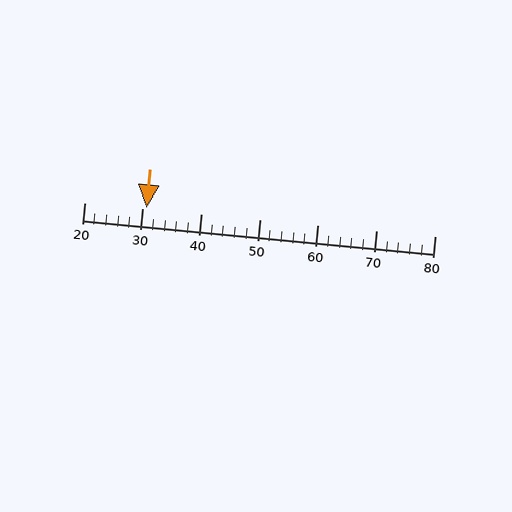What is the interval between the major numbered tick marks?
The major tick marks are spaced 10 units apart.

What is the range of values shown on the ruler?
The ruler shows values from 20 to 80.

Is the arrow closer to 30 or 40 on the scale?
The arrow is closer to 30.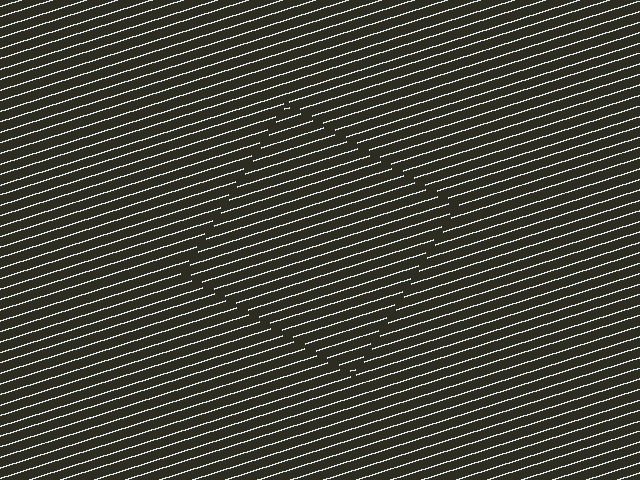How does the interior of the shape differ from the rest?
The interior of the shape contains the same grating, shifted by half a period — the contour is defined by the phase discontinuity where line-ends from the inner and outer gratings abut.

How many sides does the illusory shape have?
4 sides — the line-ends trace a square.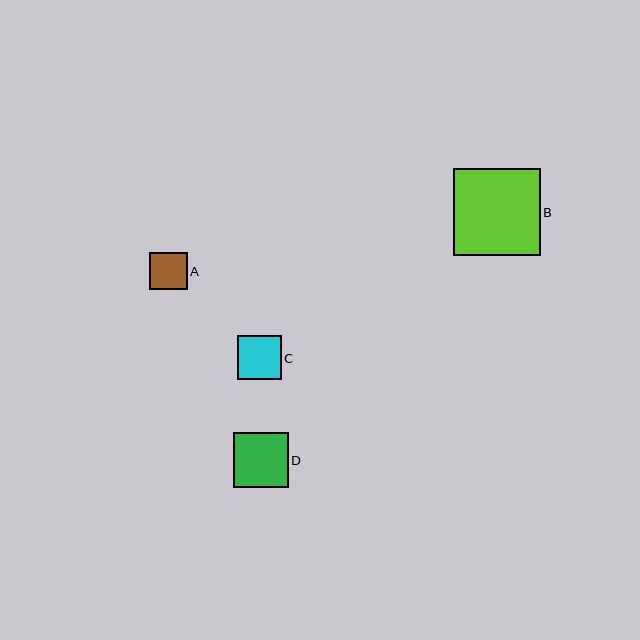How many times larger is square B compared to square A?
Square B is approximately 2.3 times the size of square A.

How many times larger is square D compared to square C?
Square D is approximately 1.2 times the size of square C.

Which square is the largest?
Square B is the largest with a size of approximately 87 pixels.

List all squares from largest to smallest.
From largest to smallest: B, D, C, A.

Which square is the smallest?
Square A is the smallest with a size of approximately 38 pixels.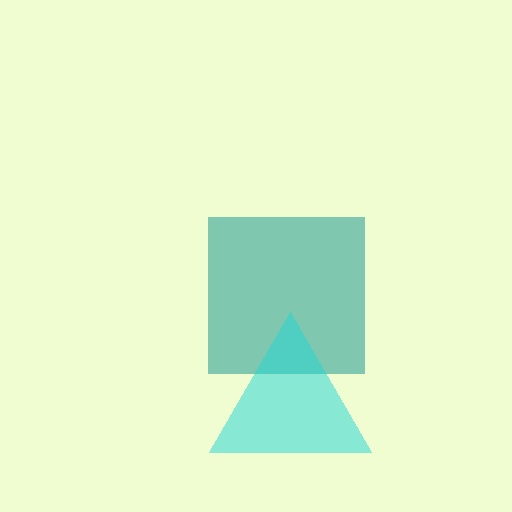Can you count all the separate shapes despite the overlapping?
Yes, there are 2 separate shapes.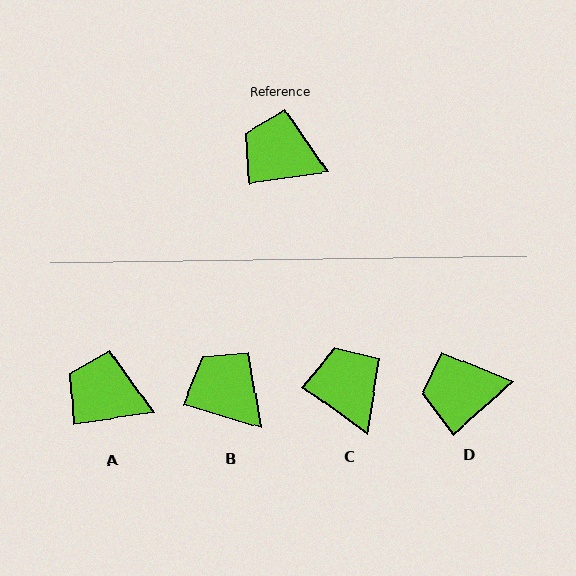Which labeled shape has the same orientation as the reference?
A.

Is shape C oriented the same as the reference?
No, it is off by about 44 degrees.